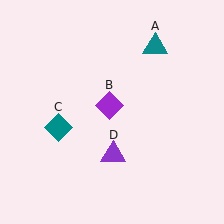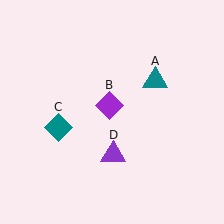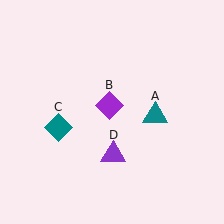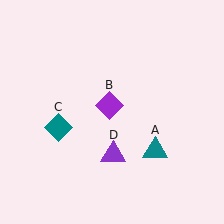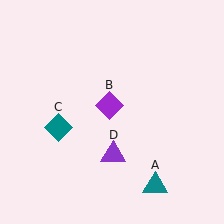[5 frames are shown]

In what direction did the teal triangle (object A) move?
The teal triangle (object A) moved down.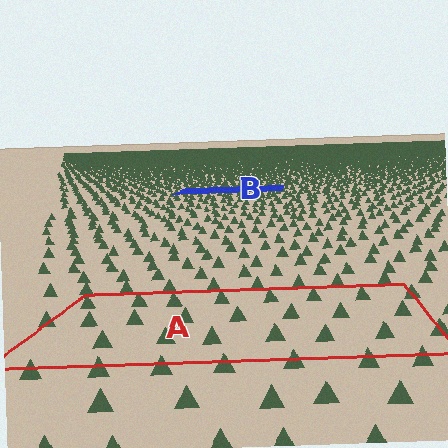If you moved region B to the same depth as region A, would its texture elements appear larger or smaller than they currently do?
They would appear larger. At a closer depth, the same texture elements are projected at a bigger on-screen size.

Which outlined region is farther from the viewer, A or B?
Region B is farther from the viewer — the texture elements inside it appear smaller and more densely packed.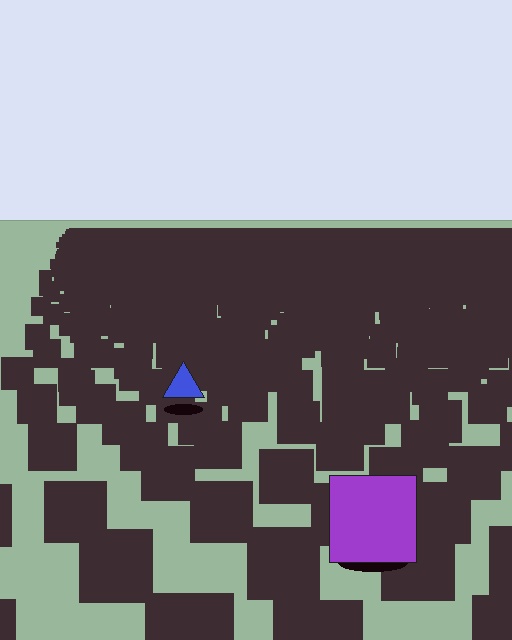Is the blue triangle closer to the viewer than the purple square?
No. The purple square is closer — you can tell from the texture gradient: the ground texture is coarser near it.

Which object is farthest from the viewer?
The blue triangle is farthest from the viewer. It appears smaller and the ground texture around it is denser.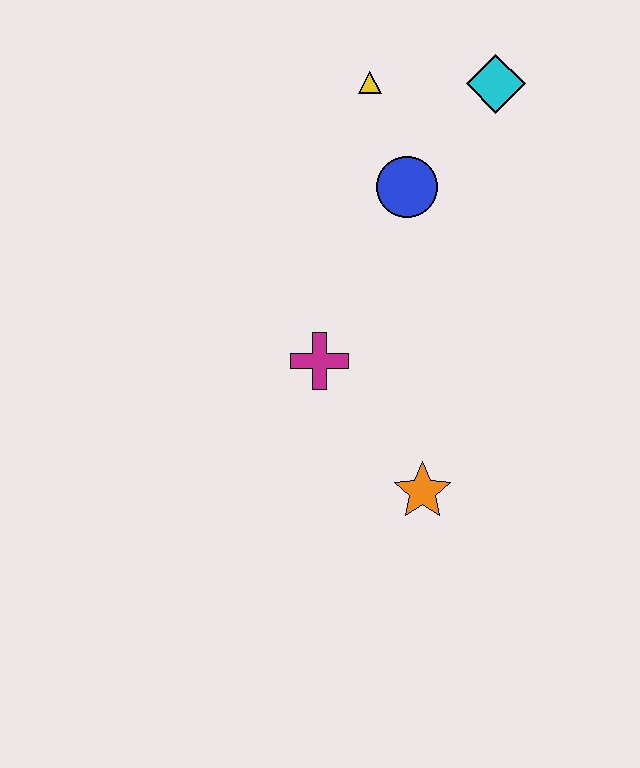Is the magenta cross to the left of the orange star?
Yes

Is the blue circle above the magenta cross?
Yes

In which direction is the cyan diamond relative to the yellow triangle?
The cyan diamond is to the right of the yellow triangle.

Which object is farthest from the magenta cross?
The cyan diamond is farthest from the magenta cross.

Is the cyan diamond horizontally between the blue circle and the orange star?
No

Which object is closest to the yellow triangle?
The blue circle is closest to the yellow triangle.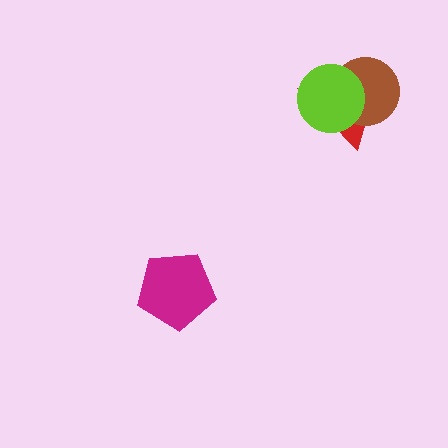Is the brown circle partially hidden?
Yes, it is partially covered by another shape.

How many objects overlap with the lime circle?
2 objects overlap with the lime circle.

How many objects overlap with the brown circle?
2 objects overlap with the brown circle.